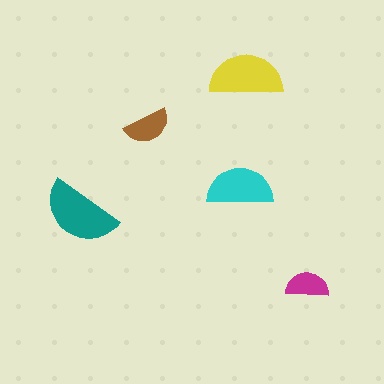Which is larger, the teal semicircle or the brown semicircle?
The teal one.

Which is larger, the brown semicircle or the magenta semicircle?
The brown one.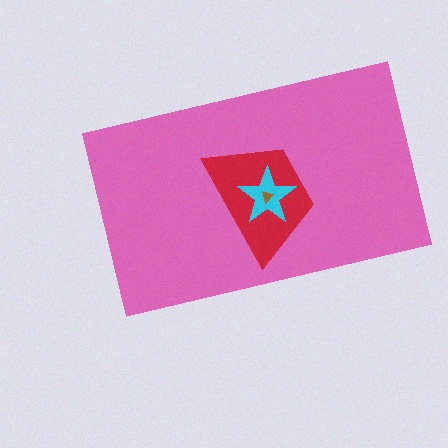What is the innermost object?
The brown triangle.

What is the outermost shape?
The pink rectangle.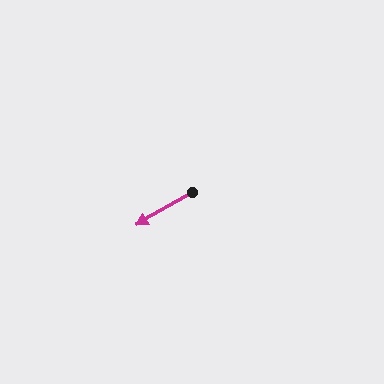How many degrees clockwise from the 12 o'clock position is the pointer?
Approximately 240 degrees.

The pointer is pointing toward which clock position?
Roughly 8 o'clock.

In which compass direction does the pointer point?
Southwest.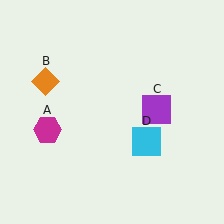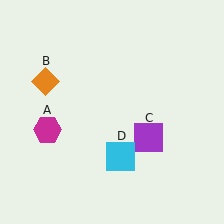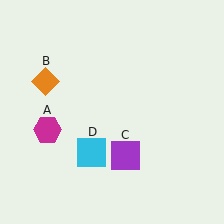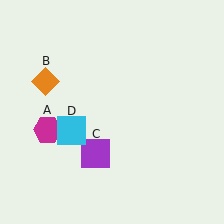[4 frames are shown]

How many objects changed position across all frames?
2 objects changed position: purple square (object C), cyan square (object D).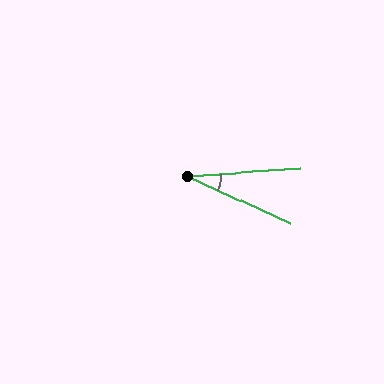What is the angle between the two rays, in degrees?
Approximately 29 degrees.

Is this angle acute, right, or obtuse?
It is acute.